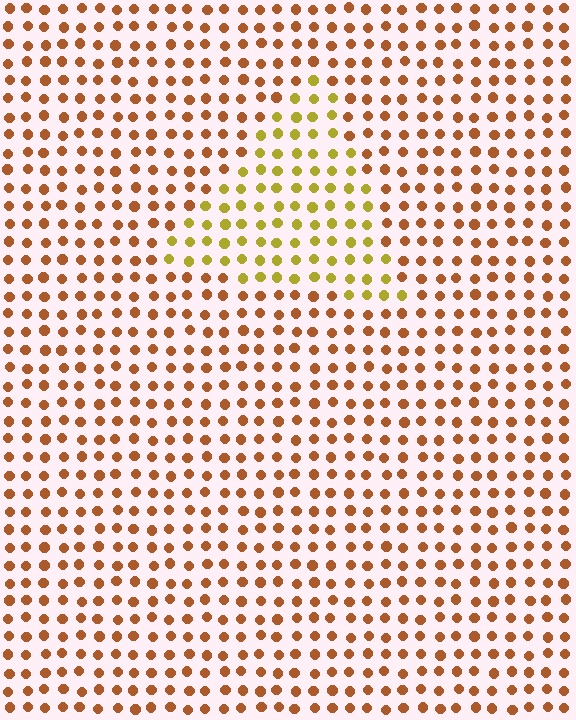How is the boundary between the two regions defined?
The boundary is defined purely by a slight shift in hue (about 37 degrees). Spacing, size, and orientation are identical on both sides.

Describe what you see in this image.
The image is filled with small brown elements in a uniform arrangement. A triangle-shaped region is visible where the elements are tinted to a slightly different hue, forming a subtle color boundary.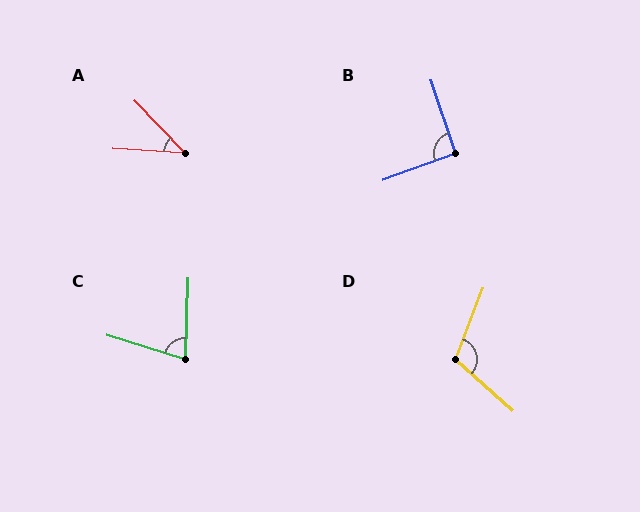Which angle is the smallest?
A, at approximately 43 degrees.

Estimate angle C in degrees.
Approximately 74 degrees.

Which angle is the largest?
D, at approximately 111 degrees.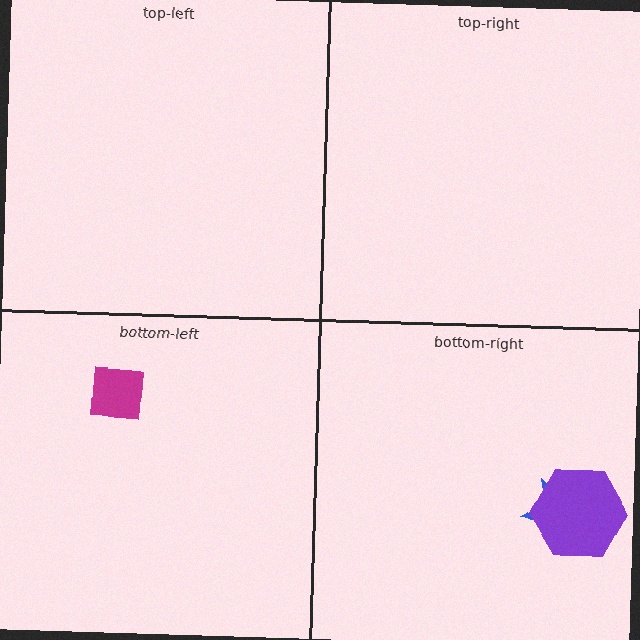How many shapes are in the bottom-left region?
1.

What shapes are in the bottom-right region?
The blue star, the purple hexagon.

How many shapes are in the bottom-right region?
2.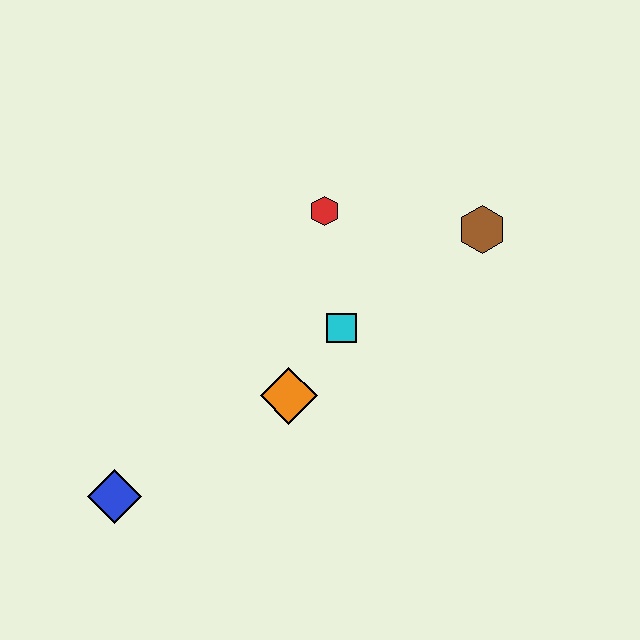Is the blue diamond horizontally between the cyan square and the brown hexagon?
No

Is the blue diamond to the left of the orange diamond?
Yes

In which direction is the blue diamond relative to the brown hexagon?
The blue diamond is to the left of the brown hexagon.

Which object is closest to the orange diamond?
The cyan square is closest to the orange diamond.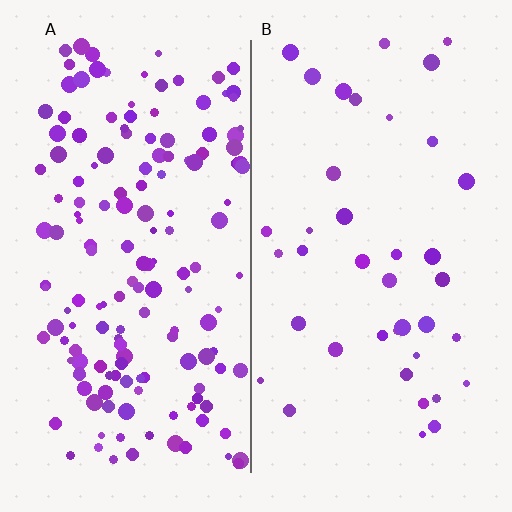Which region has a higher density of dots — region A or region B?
A (the left).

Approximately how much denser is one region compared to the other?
Approximately 4.2× — region A over region B.